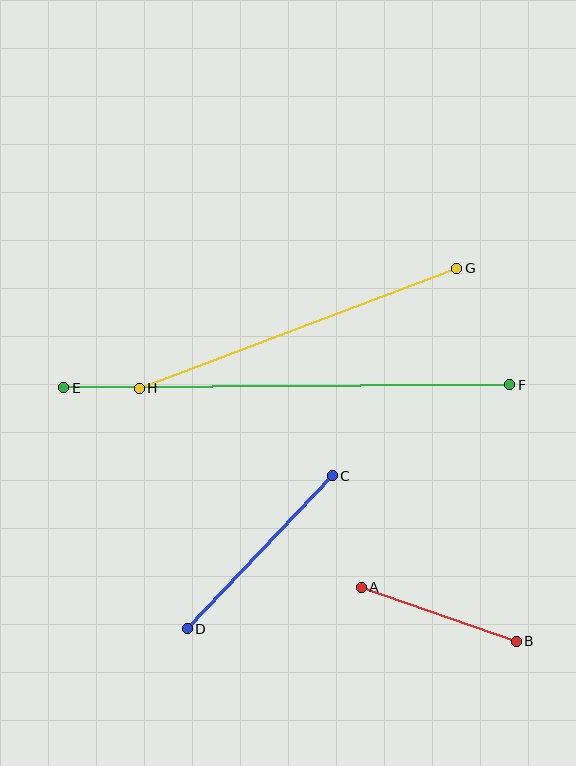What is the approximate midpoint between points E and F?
The midpoint is at approximately (287, 386) pixels.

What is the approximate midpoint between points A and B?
The midpoint is at approximately (439, 614) pixels.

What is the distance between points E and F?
The distance is approximately 446 pixels.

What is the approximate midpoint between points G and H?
The midpoint is at approximately (298, 328) pixels.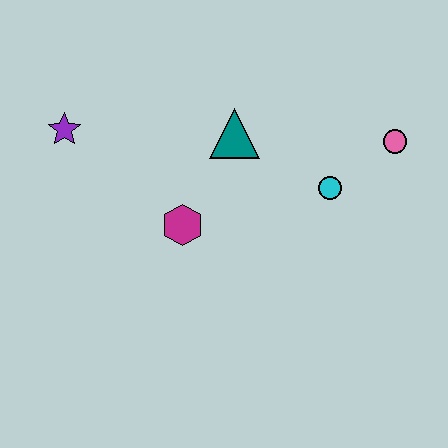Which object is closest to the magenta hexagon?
The teal triangle is closest to the magenta hexagon.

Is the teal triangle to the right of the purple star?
Yes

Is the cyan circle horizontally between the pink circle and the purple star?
Yes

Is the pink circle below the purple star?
Yes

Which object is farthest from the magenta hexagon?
The pink circle is farthest from the magenta hexagon.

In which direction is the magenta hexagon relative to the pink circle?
The magenta hexagon is to the left of the pink circle.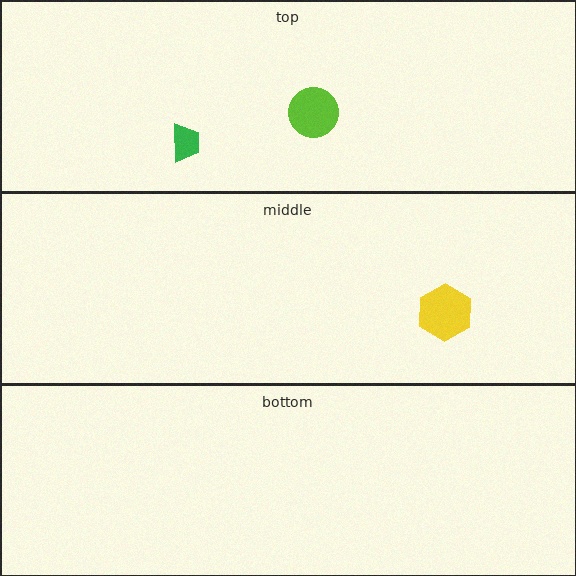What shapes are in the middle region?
The yellow hexagon.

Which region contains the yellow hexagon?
The middle region.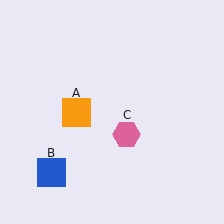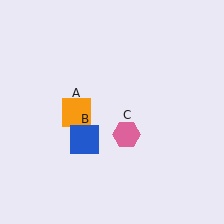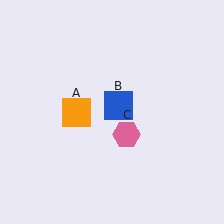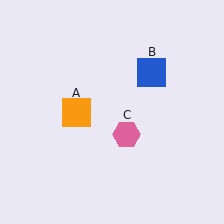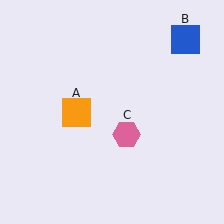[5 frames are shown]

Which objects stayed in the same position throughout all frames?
Orange square (object A) and pink hexagon (object C) remained stationary.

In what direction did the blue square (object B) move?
The blue square (object B) moved up and to the right.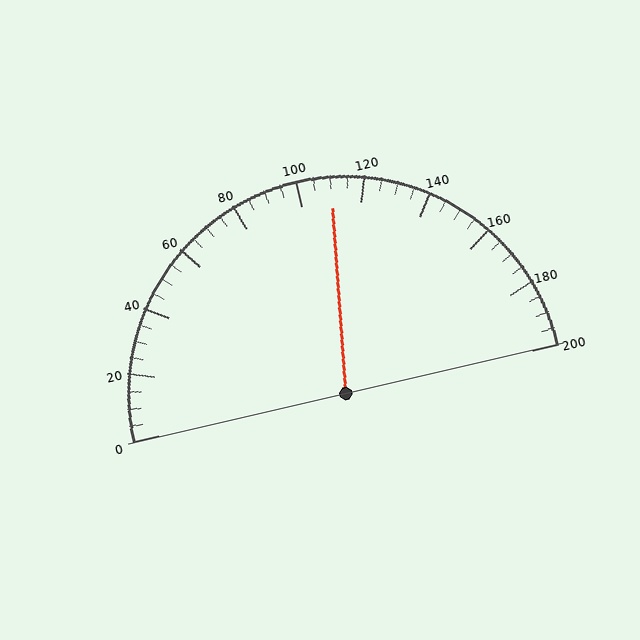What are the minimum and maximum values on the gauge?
The gauge ranges from 0 to 200.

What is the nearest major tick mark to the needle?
The nearest major tick mark is 120.